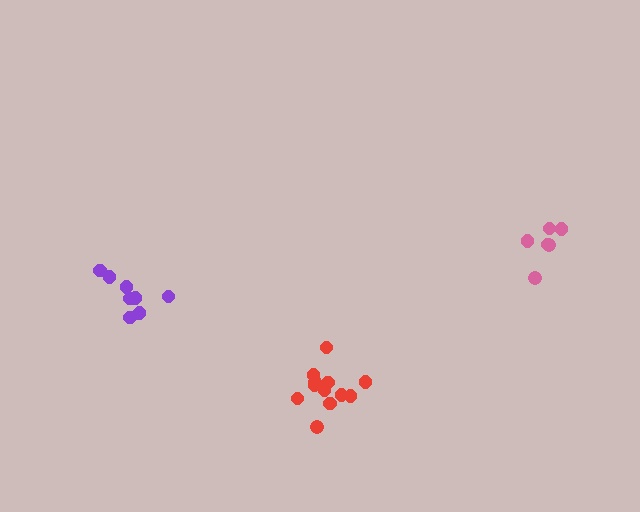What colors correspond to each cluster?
The clusters are colored: pink, red, purple.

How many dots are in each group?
Group 1: 6 dots, Group 2: 12 dots, Group 3: 8 dots (26 total).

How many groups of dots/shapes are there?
There are 3 groups.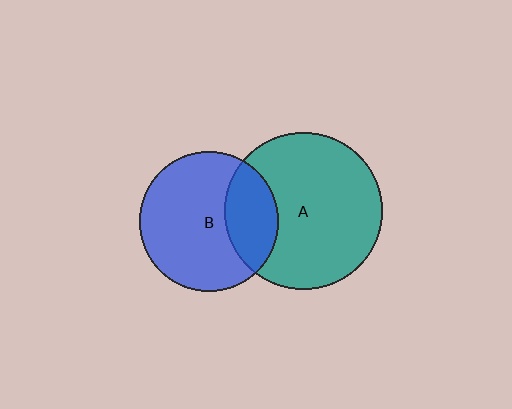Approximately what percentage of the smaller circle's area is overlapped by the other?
Approximately 30%.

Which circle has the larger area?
Circle A (teal).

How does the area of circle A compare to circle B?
Approximately 1.3 times.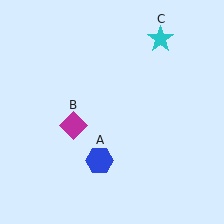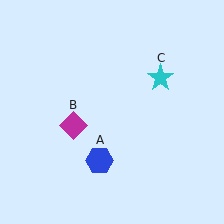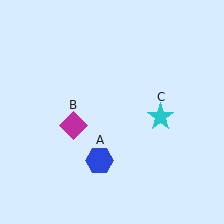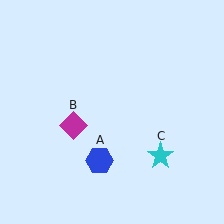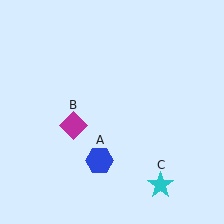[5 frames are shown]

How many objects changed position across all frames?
1 object changed position: cyan star (object C).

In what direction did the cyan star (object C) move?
The cyan star (object C) moved down.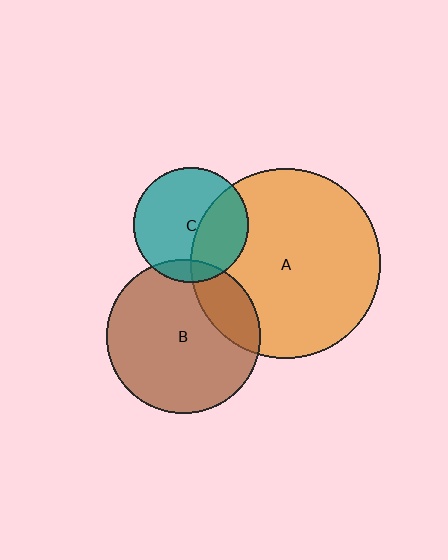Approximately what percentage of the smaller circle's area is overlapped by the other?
Approximately 35%.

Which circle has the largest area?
Circle A (orange).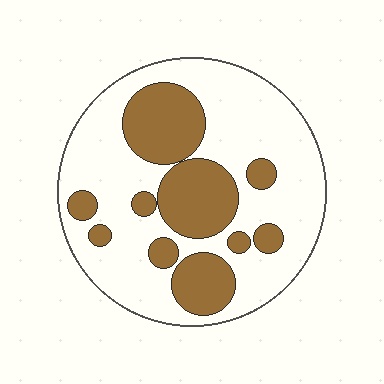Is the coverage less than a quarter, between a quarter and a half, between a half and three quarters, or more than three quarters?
Between a quarter and a half.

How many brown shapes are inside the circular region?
10.